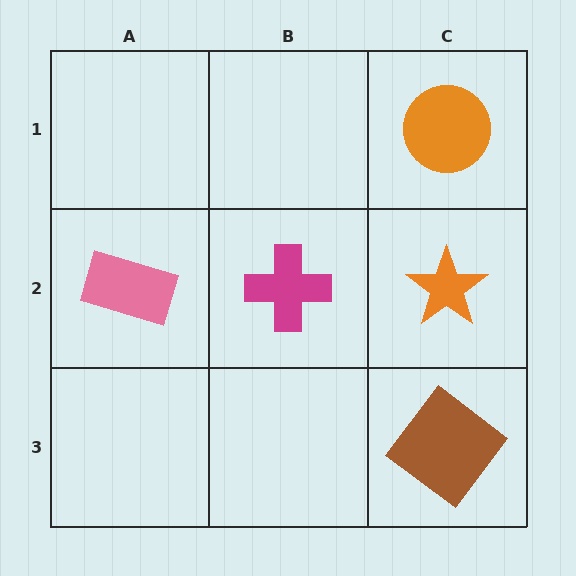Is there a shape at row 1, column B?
No, that cell is empty.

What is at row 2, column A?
A pink rectangle.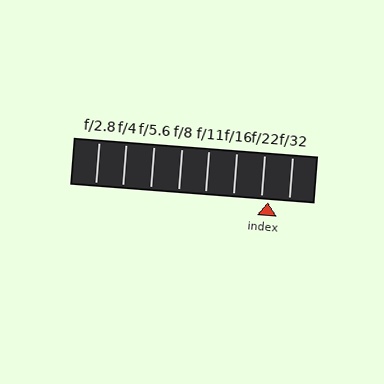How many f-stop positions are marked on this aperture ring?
There are 8 f-stop positions marked.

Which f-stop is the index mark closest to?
The index mark is closest to f/22.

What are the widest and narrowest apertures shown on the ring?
The widest aperture shown is f/2.8 and the narrowest is f/32.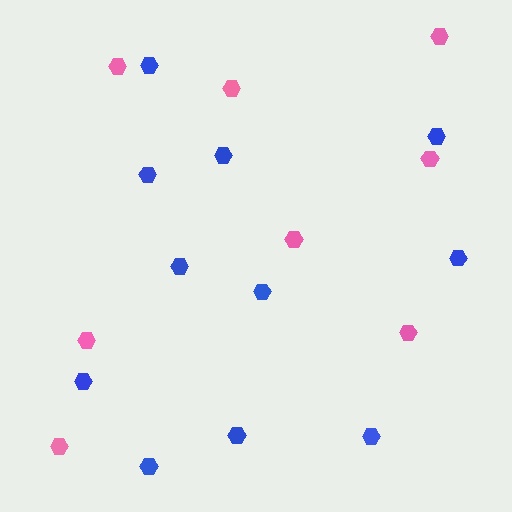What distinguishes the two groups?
There are 2 groups: one group of blue hexagons (11) and one group of pink hexagons (8).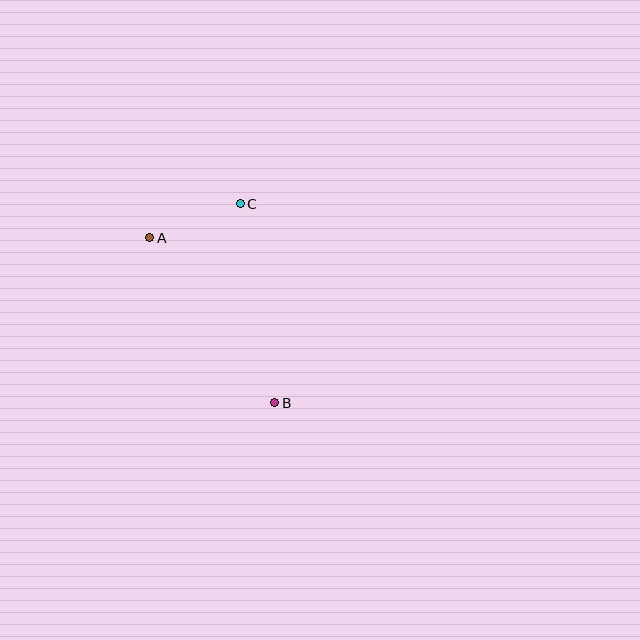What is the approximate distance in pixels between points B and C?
The distance between B and C is approximately 202 pixels.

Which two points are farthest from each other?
Points A and B are farthest from each other.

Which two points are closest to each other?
Points A and C are closest to each other.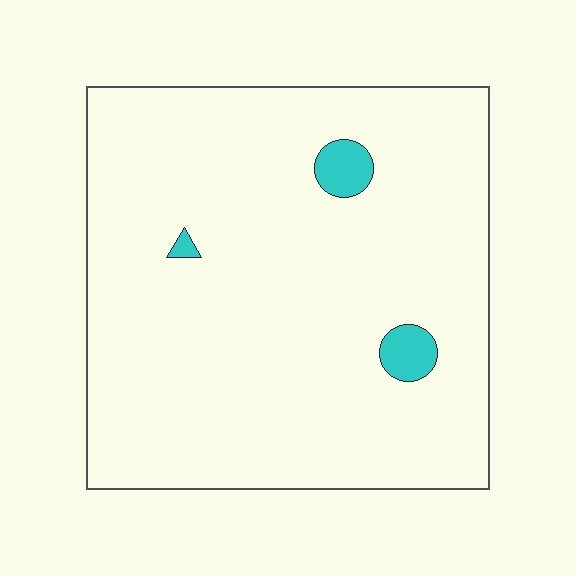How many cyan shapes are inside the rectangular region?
3.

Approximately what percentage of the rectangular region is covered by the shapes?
Approximately 5%.